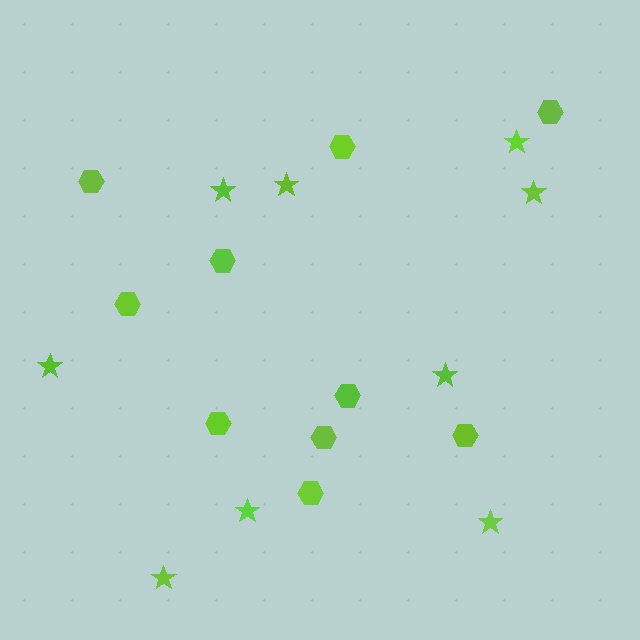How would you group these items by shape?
There are 2 groups: one group of hexagons (10) and one group of stars (9).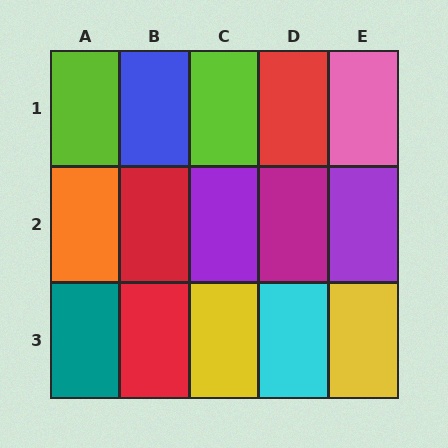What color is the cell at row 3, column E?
Yellow.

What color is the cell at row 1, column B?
Blue.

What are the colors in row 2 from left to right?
Orange, red, purple, magenta, purple.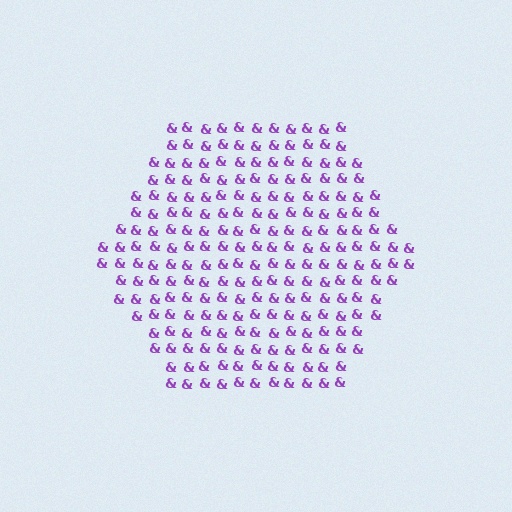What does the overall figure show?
The overall figure shows a hexagon.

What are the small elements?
The small elements are ampersands.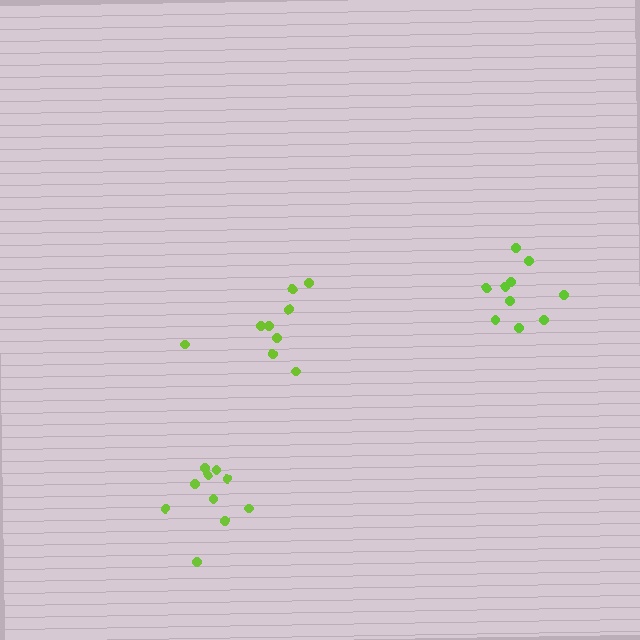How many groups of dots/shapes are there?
There are 3 groups.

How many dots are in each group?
Group 1: 9 dots, Group 2: 10 dots, Group 3: 10 dots (29 total).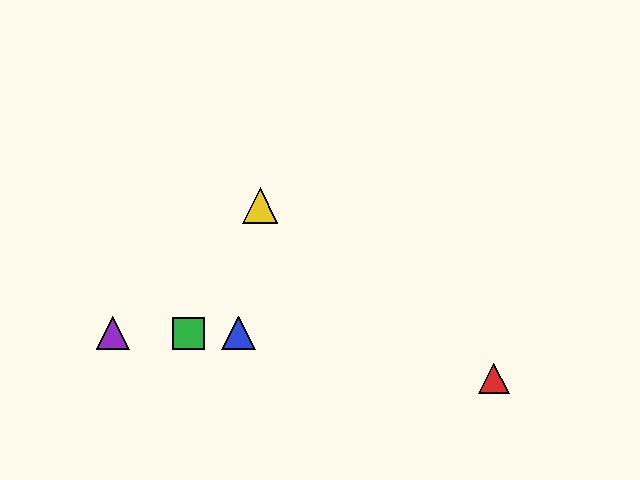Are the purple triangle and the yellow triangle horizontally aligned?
No, the purple triangle is at y≈333 and the yellow triangle is at y≈206.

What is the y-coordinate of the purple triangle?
The purple triangle is at y≈333.